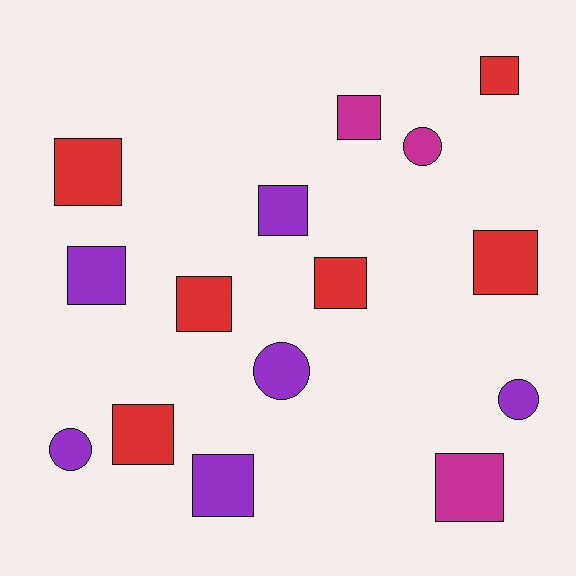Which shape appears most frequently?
Square, with 11 objects.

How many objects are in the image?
There are 15 objects.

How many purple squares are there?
There are 3 purple squares.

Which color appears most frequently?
Red, with 6 objects.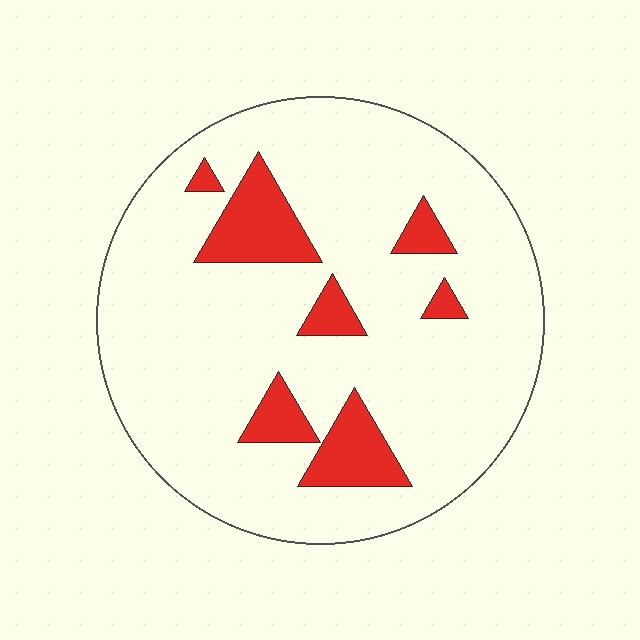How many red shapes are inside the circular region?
7.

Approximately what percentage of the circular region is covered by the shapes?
Approximately 15%.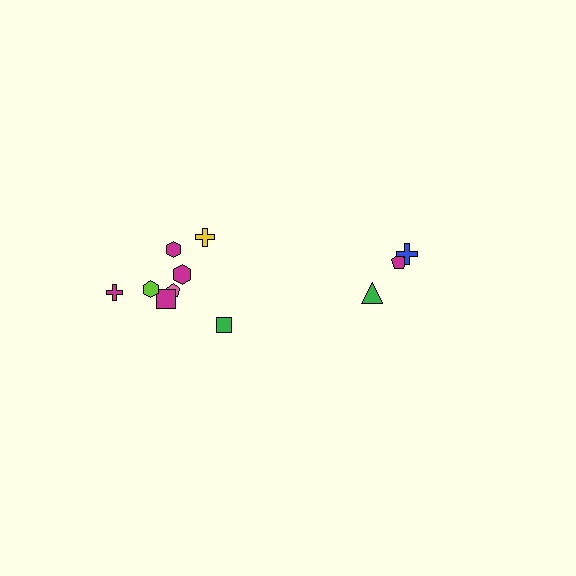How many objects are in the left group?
There are 8 objects.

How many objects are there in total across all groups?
There are 11 objects.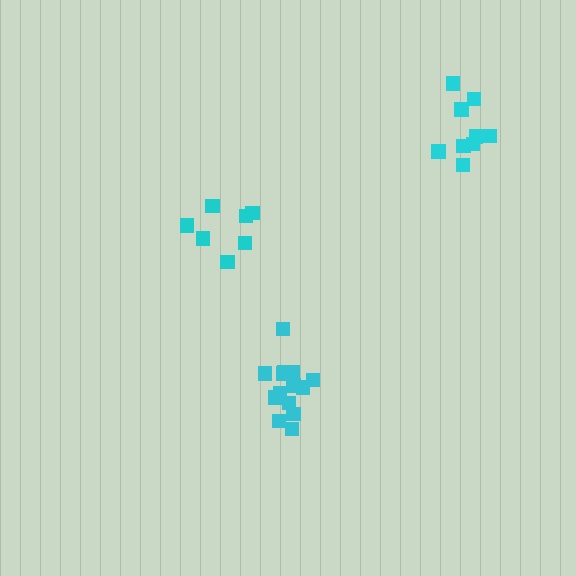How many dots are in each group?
Group 1: 8 dots, Group 2: 14 dots, Group 3: 9 dots (31 total).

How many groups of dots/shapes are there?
There are 3 groups.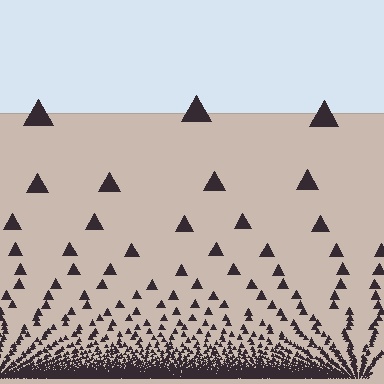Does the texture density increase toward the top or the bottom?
Density increases toward the bottom.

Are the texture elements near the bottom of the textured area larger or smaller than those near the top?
Smaller. The gradient is inverted — elements near the bottom are smaller and denser.